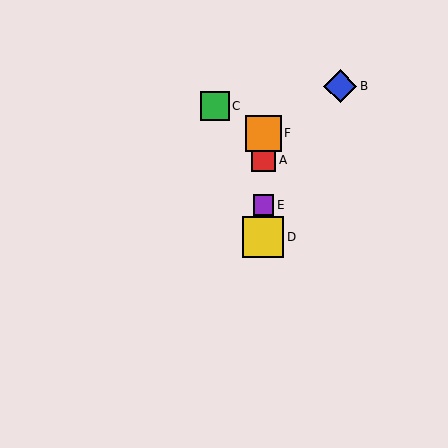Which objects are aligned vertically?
Objects A, D, E, F are aligned vertically.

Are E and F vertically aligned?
Yes, both are at x≈263.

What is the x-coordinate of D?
Object D is at x≈263.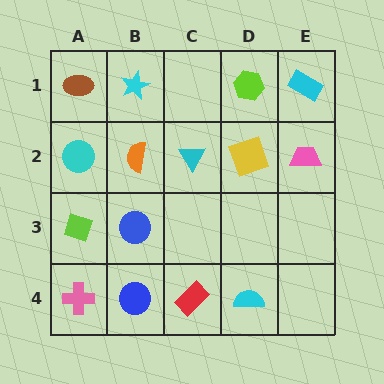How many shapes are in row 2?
5 shapes.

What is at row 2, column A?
A cyan circle.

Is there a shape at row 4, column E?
No, that cell is empty.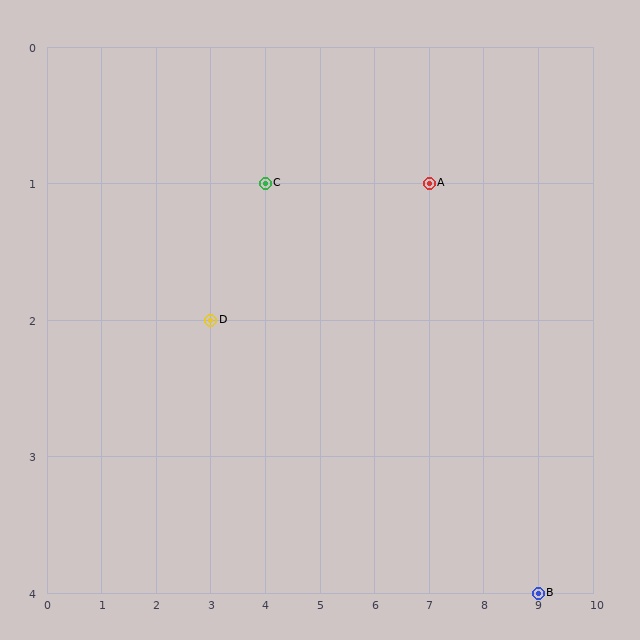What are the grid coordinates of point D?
Point D is at grid coordinates (3, 2).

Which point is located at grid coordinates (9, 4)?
Point B is at (9, 4).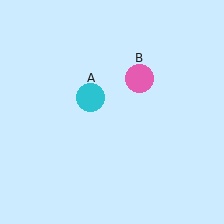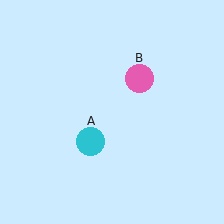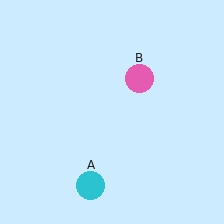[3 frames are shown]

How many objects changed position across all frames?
1 object changed position: cyan circle (object A).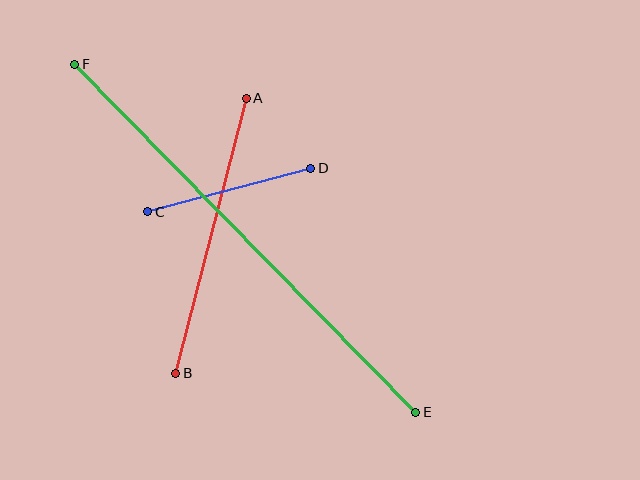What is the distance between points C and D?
The distance is approximately 169 pixels.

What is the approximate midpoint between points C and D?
The midpoint is at approximately (229, 190) pixels.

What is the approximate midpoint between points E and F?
The midpoint is at approximately (245, 238) pixels.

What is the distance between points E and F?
The distance is approximately 487 pixels.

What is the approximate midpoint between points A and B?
The midpoint is at approximately (211, 236) pixels.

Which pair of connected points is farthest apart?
Points E and F are farthest apart.